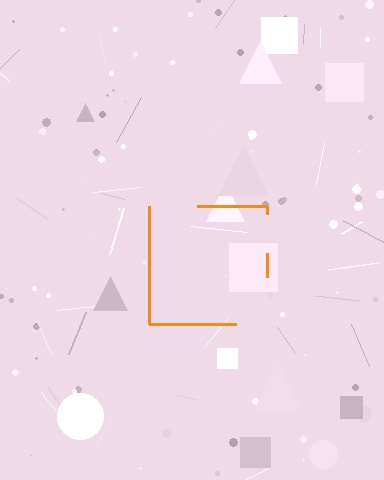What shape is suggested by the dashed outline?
The dashed outline suggests a square.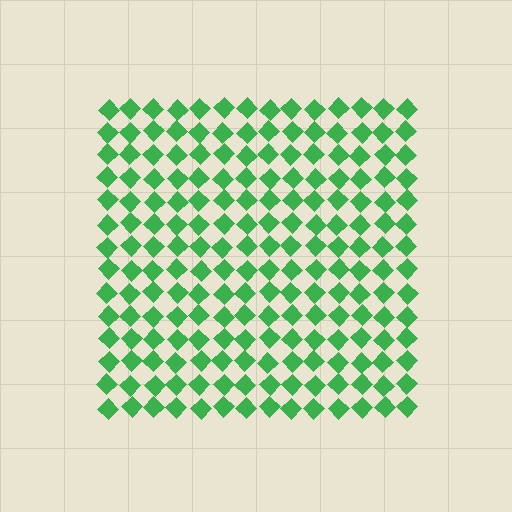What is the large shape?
The large shape is a square.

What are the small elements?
The small elements are diamonds.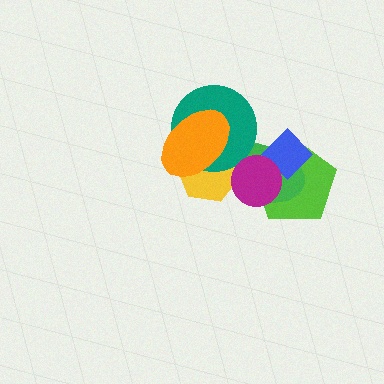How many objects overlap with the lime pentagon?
3 objects overlap with the lime pentagon.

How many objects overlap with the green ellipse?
5 objects overlap with the green ellipse.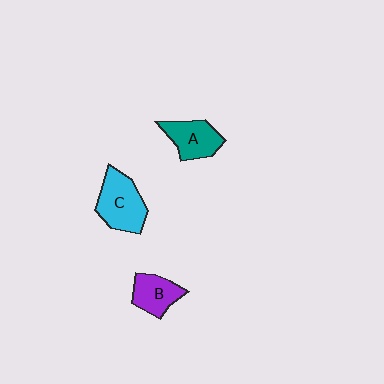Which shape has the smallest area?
Shape B (purple).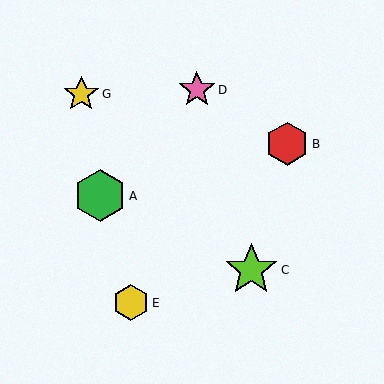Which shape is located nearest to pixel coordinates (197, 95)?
The pink star (labeled D) at (197, 90) is nearest to that location.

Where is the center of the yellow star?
The center of the yellow star is at (81, 94).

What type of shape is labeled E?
Shape E is a yellow hexagon.